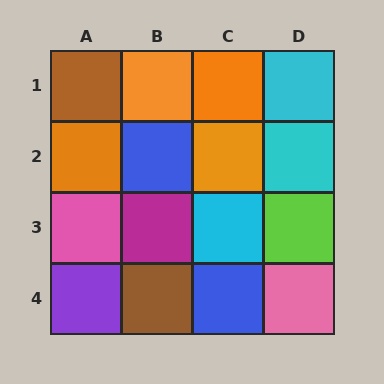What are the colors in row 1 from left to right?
Brown, orange, orange, cyan.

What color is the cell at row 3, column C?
Cyan.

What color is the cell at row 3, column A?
Pink.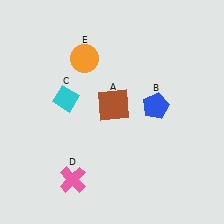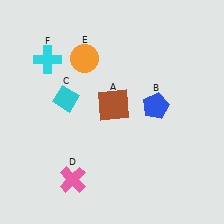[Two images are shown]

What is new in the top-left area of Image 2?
A cyan cross (F) was added in the top-left area of Image 2.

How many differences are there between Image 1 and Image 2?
There is 1 difference between the two images.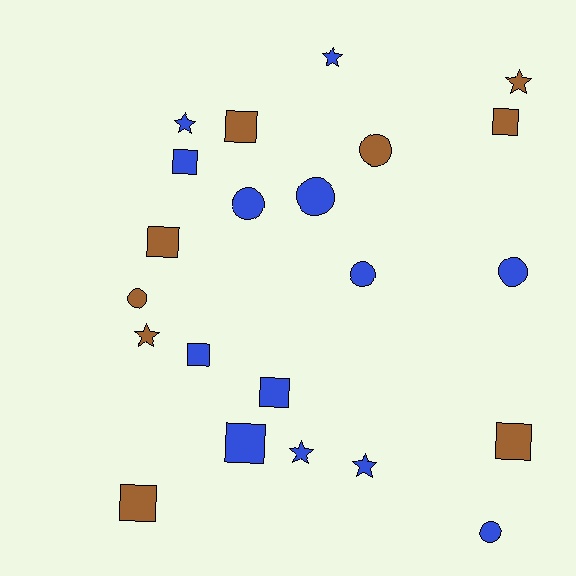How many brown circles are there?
There are 2 brown circles.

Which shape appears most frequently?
Square, with 9 objects.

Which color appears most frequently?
Blue, with 13 objects.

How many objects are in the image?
There are 22 objects.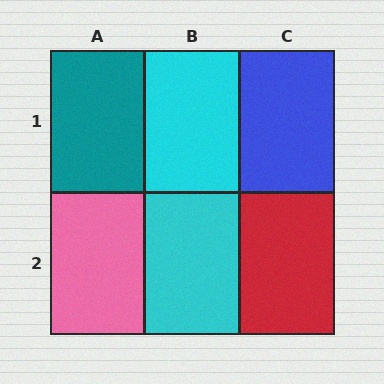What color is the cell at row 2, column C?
Red.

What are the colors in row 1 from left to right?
Teal, cyan, blue.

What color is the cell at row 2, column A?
Pink.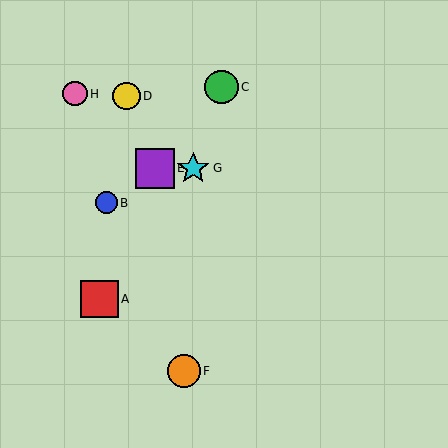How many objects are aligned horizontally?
2 objects (E, G) are aligned horizontally.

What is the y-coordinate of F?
Object F is at y≈371.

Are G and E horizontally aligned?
Yes, both are at y≈168.